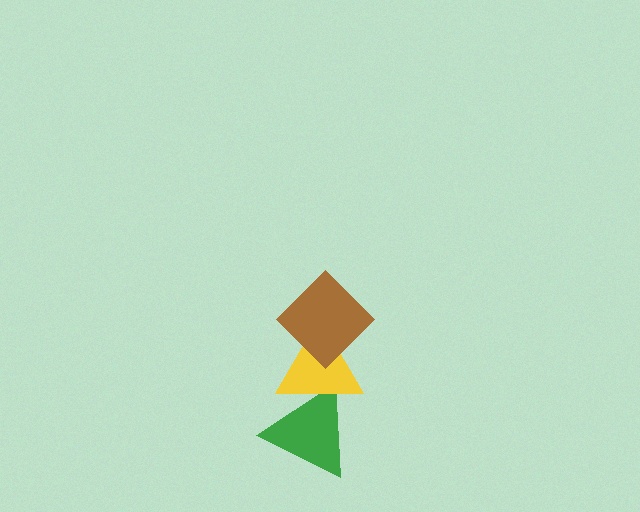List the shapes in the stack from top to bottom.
From top to bottom: the brown diamond, the yellow triangle, the green triangle.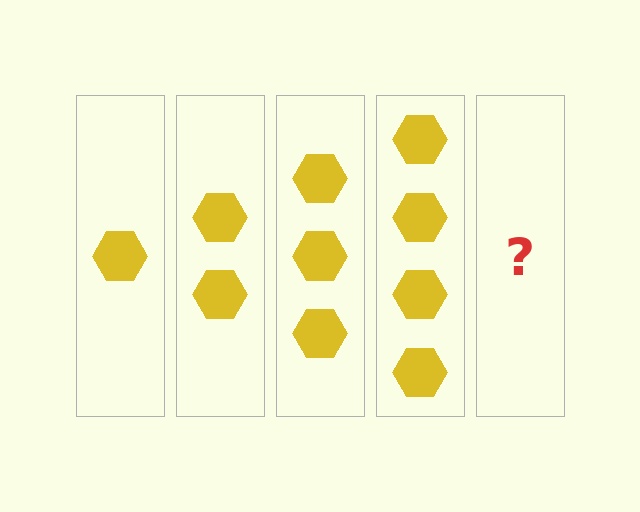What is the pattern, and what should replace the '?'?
The pattern is that each step adds one more hexagon. The '?' should be 5 hexagons.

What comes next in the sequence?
The next element should be 5 hexagons.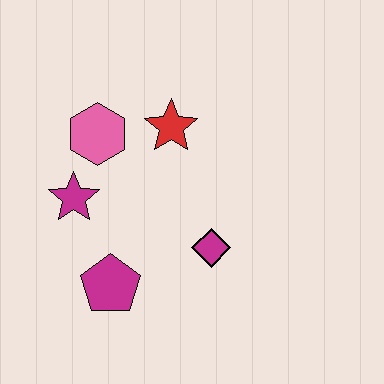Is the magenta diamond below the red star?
Yes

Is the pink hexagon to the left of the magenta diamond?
Yes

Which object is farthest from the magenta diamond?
The pink hexagon is farthest from the magenta diamond.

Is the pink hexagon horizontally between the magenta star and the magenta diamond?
Yes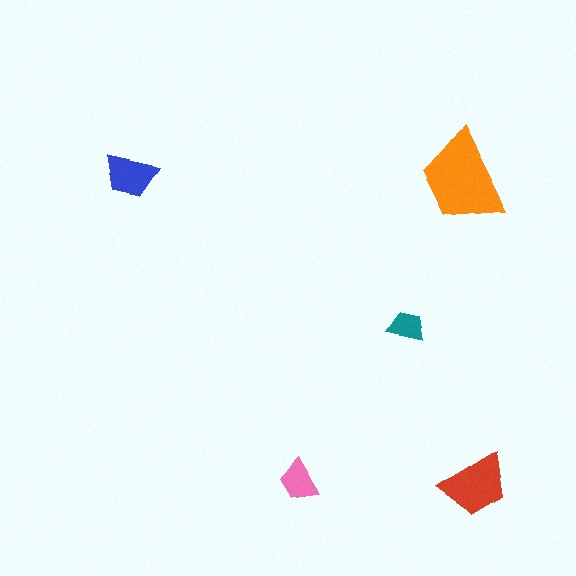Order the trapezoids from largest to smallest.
the orange one, the red one, the blue one, the pink one, the teal one.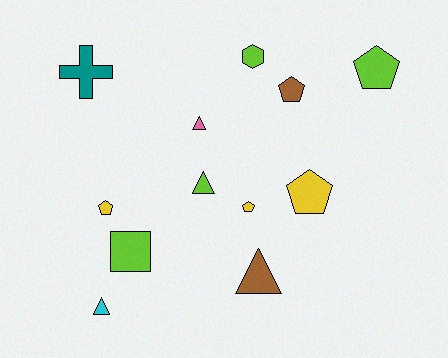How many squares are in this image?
There is 1 square.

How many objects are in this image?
There are 12 objects.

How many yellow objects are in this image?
There are 3 yellow objects.